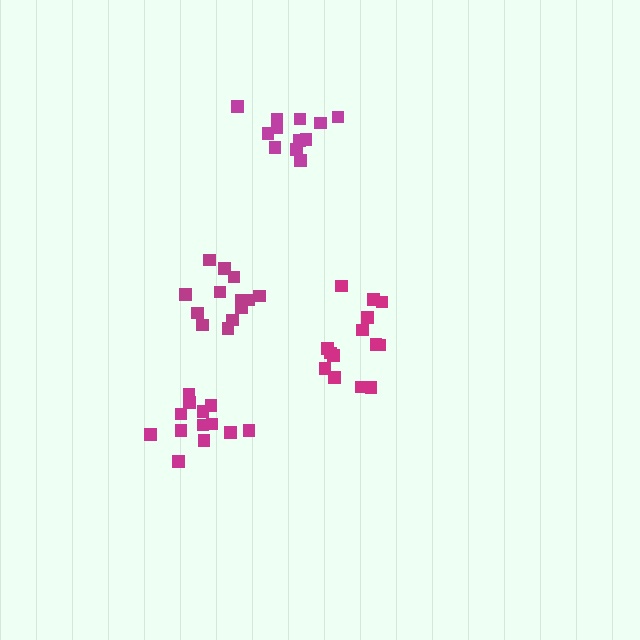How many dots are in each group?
Group 1: 13 dots, Group 2: 14 dots, Group 3: 13 dots, Group 4: 12 dots (52 total).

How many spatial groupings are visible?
There are 4 spatial groupings.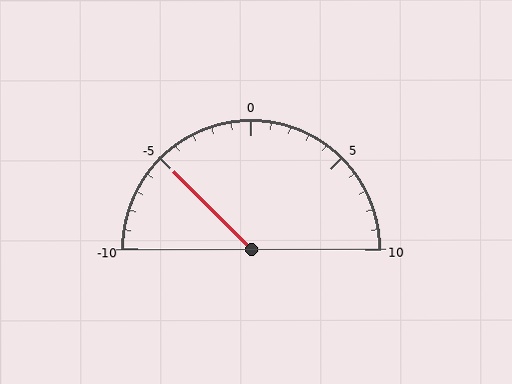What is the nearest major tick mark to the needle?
The nearest major tick mark is -5.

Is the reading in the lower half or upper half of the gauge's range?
The reading is in the lower half of the range (-10 to 10).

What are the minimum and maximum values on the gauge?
The gauge ranges from -10 to 10.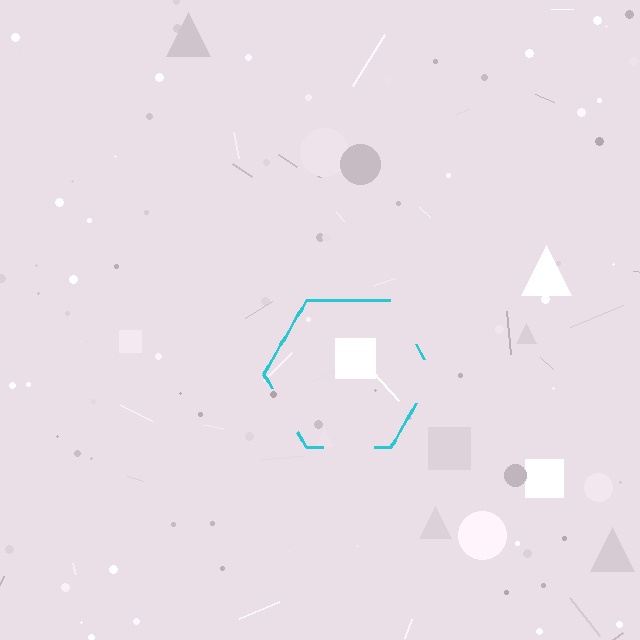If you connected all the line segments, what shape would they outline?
They would outline a hexagon.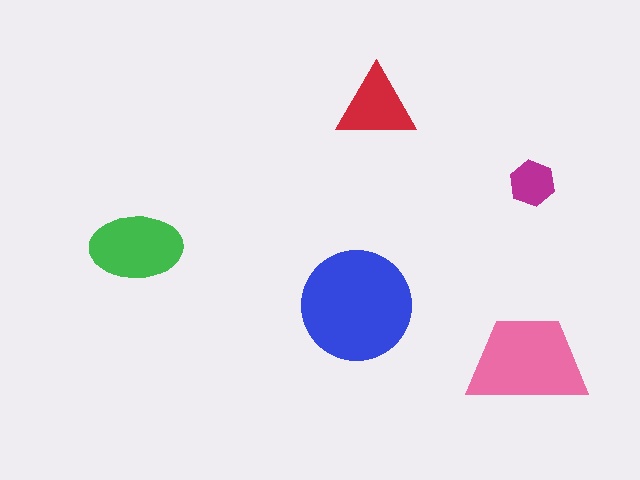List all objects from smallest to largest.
The magenta hexagon, the red triangle, the green ellipse, the pink trapezoid, the blue circle.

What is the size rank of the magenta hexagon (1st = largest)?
5th.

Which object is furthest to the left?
The green ellipse is leftmost.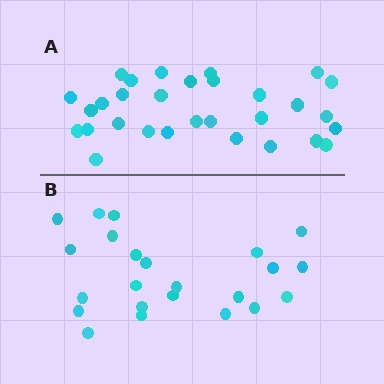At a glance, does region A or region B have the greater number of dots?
Region A (the top region) has more dots.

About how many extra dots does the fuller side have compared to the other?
Region A has roughly 8 or so more dots than region B.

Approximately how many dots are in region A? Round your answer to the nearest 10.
About 30 dots.